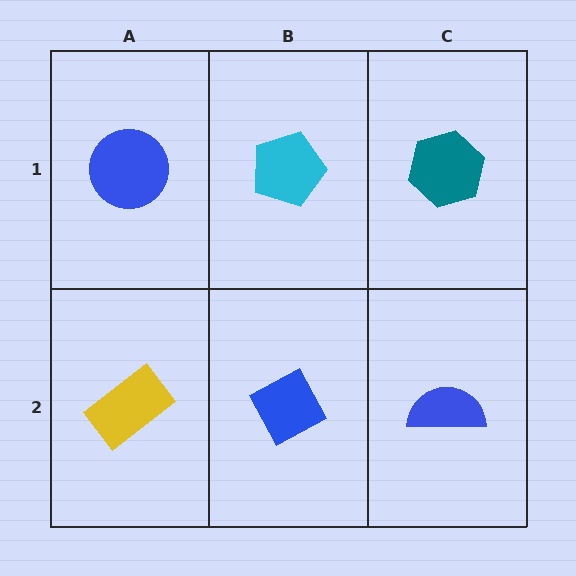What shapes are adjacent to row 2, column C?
A teal hexagon (row 1, column C), a blue diamond (row 2, column B).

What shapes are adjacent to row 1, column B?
A blue diamond (row 2, column B), a blue circle (row 1, column A), a teal hexagon (row 1, column C).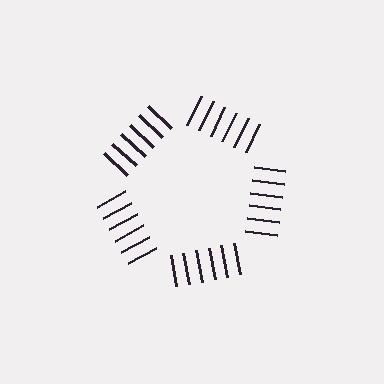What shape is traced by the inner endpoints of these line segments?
An illusory pentagon — the line segments terminate on its edges but no continuous stroke is drawn.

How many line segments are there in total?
30 — 6 along each of the 5 edges.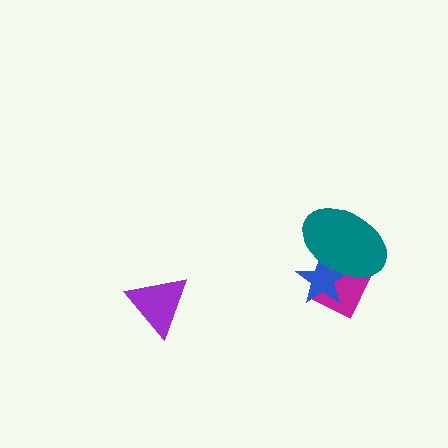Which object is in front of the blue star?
The teal ellipse is in front of the blue star.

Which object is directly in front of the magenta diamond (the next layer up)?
The blue star is directly in front of the magenta diamond.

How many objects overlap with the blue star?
2 objects overlap with the blue star.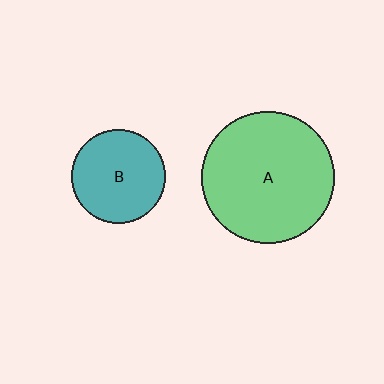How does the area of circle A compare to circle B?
Approximately 2.0 times.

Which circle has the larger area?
Circle A (green).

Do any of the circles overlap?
No, none of the circles overlap.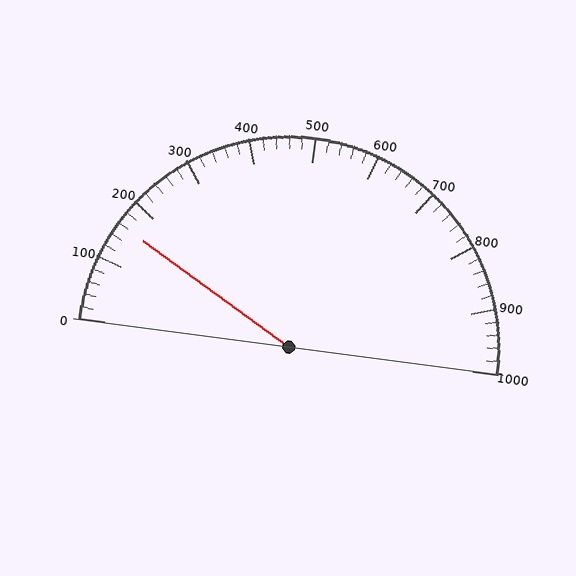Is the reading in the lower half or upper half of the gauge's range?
The reading is in the lower half of the range (0 to 1000).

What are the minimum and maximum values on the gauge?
The gauge ranges from 0 to 1000.